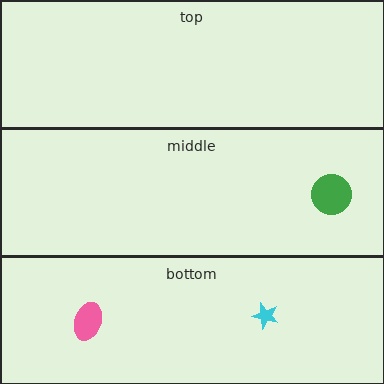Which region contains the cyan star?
The bottom region.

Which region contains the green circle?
The middle region.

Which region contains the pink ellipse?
The bottom region.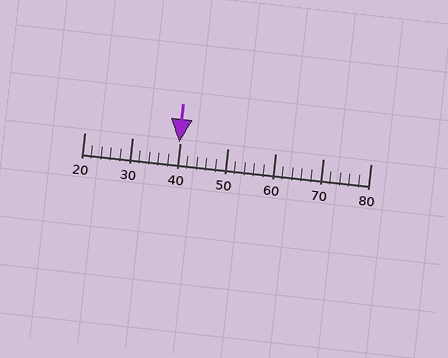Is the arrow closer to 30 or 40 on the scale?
The arrow is closer to 40.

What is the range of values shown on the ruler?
The ruler shows values from 20 to 80.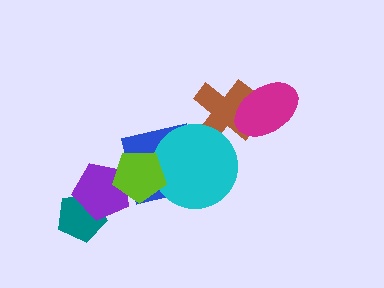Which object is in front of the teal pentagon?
The purple pentagon is in front of the teal pentagon.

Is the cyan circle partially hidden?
Yes, it is partially covered by another shape.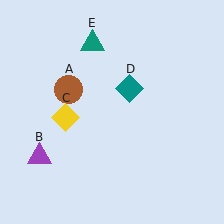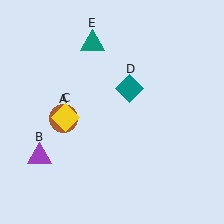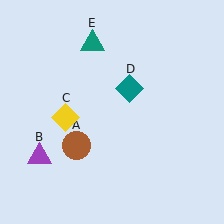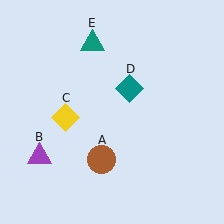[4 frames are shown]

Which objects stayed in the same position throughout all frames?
Purple triangle (object B) and yellow diamond (object C) and teal diamond (object D) and teal triangle (object E) remained stationary.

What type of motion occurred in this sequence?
The brown circle (object A) rotated counterclockwise around the center of the scene.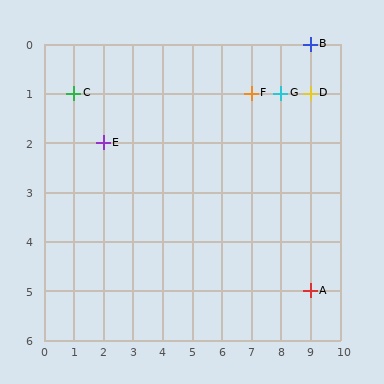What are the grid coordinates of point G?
Point G is at grid coordinates (8, 1).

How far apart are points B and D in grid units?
Points B and D are 1 row apart.